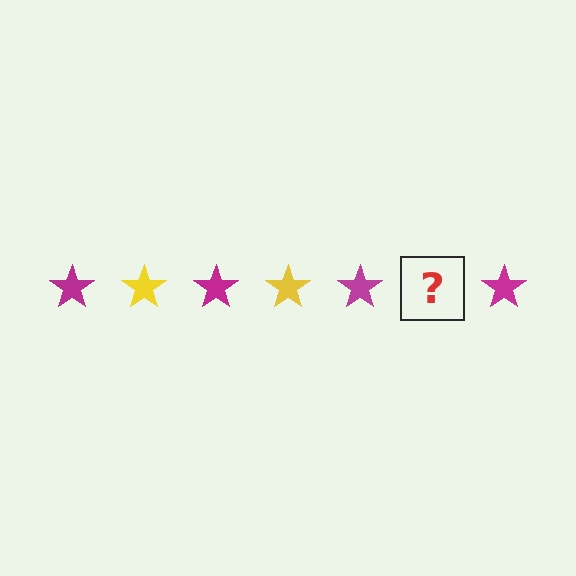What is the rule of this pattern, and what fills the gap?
The rule is that the pattern cycles through magenta, yellow stars. The gap should be filled with a yellow star.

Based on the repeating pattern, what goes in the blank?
The blank should be a yellow star.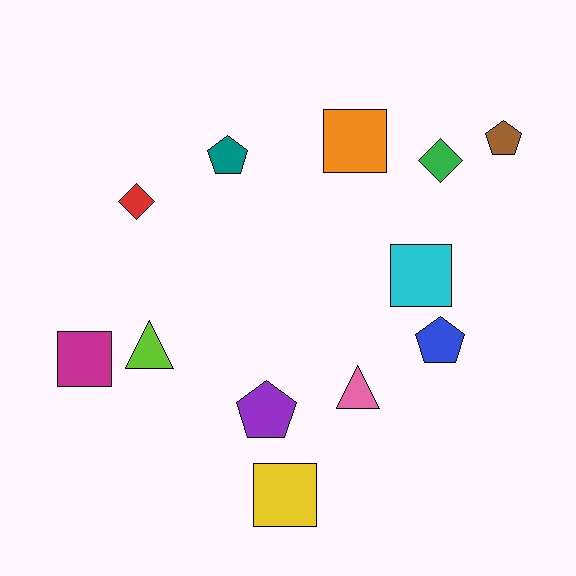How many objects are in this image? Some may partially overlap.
There are 12 objects.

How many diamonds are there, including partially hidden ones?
There are 2 diamonds.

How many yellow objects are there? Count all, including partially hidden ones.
There is 1 yellow object.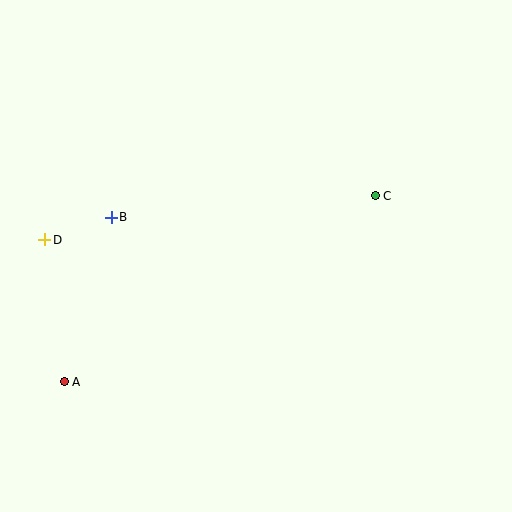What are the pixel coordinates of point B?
Point B is at (111, 217).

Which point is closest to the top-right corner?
Point C is closest to the top-right corner.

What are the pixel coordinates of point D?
Point D is at (45, 240).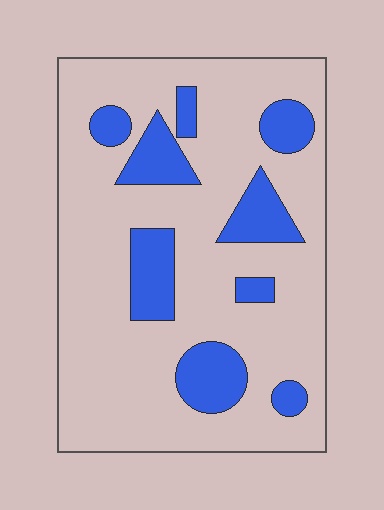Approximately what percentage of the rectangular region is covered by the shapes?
Approximately 20%.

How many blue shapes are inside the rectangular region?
9.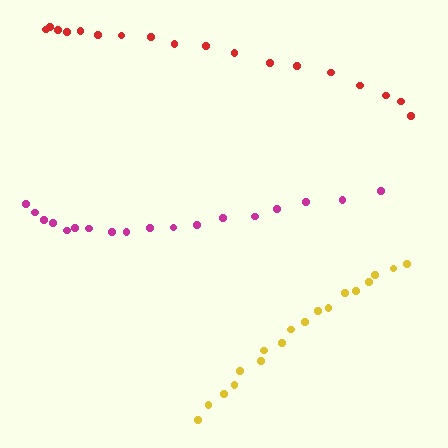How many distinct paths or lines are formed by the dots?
There are 3 distinct paths.